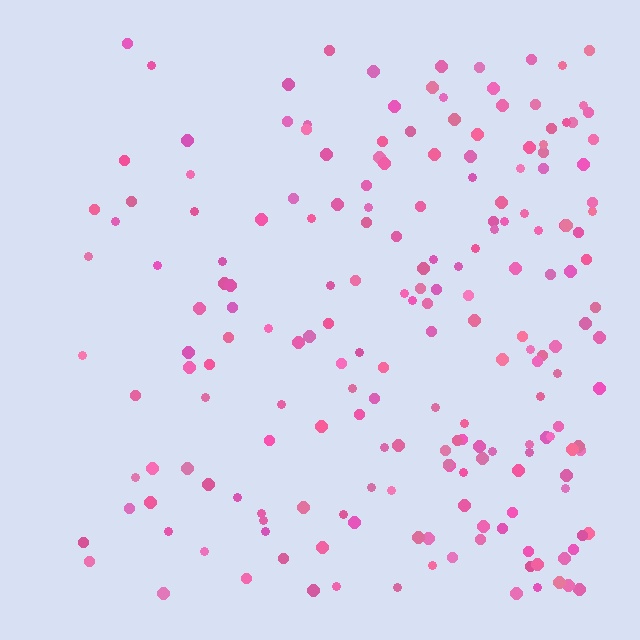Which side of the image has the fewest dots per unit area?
The left.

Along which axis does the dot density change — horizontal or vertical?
Horizontal.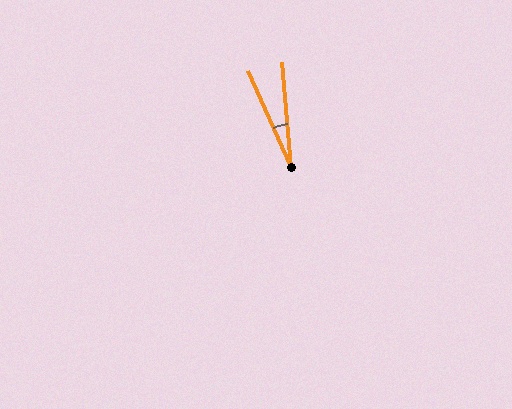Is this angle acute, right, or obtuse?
It is acute.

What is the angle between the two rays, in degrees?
Approximately 19 degrees.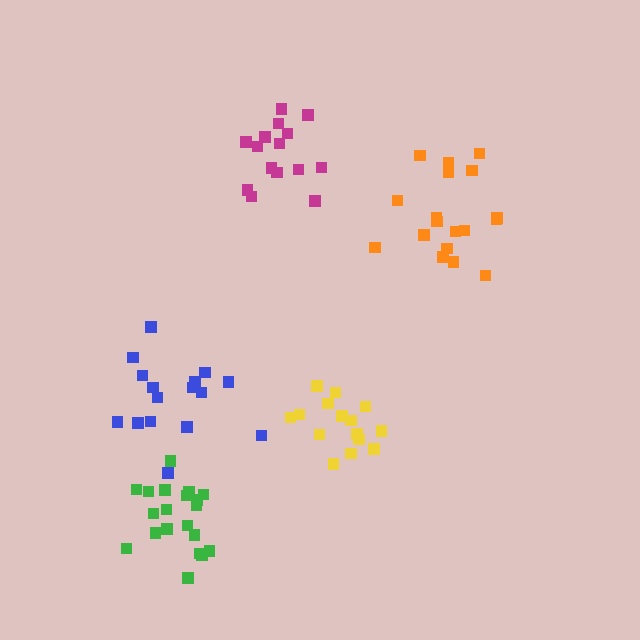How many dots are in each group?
Group 1: 18 dots, Group 2: 15 dots, Group 3: 20 dots, Group 4: 16 dots, Group 5: 15 dots (84 total).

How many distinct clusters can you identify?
There are 5 distinct clusters.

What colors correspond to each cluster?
The clusters are colored: orange, yellow, green, blue, magenta.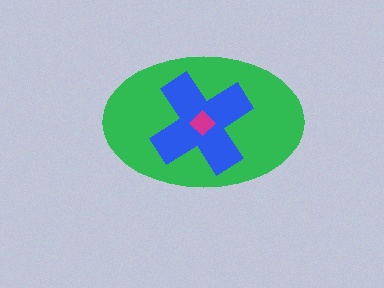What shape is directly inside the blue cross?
The magenta diamond.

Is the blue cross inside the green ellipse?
Yes.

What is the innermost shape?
The magenta diamond.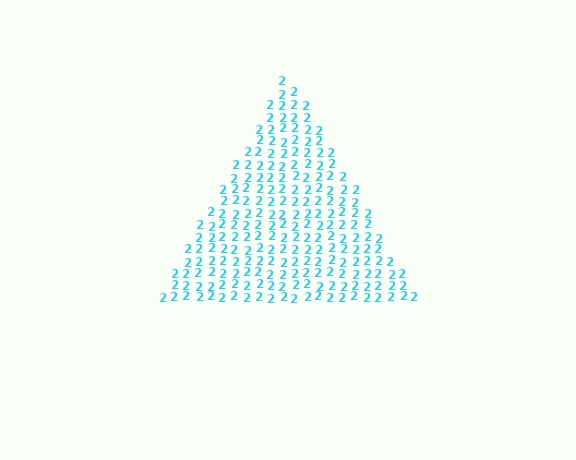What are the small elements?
The small elements are digit 2's.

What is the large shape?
The large shape is a triangle.